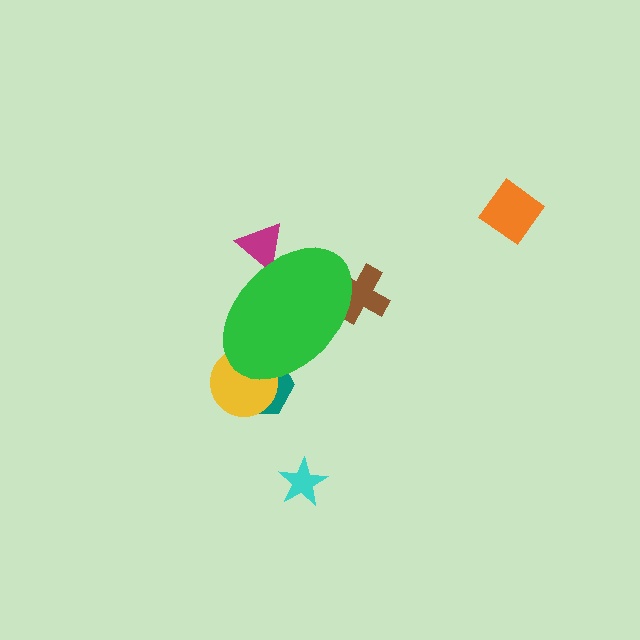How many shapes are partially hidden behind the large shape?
4 shapes are partially hidden.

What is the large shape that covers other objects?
A green ellipse.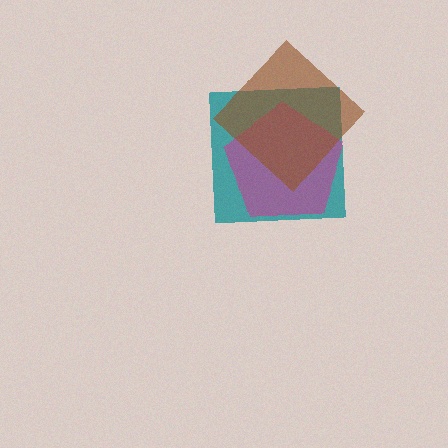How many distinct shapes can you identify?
There are 3 distinct shapes: a teal square, a magenta pentagon, a brown diamond.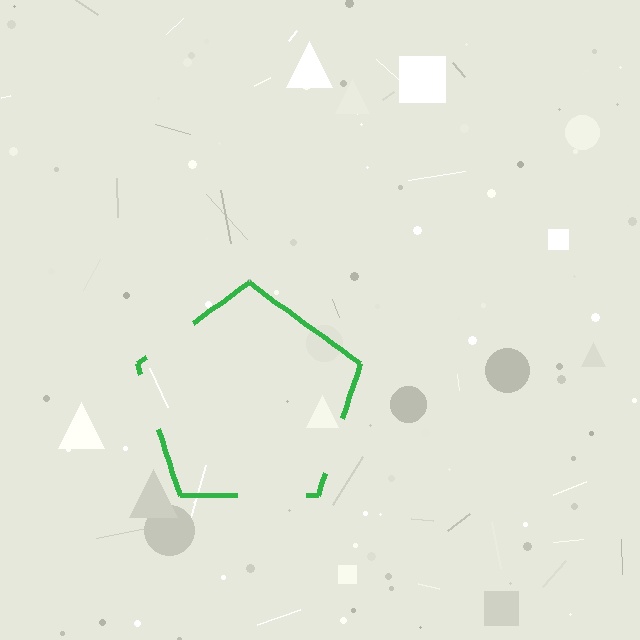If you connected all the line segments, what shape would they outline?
They would outline a pentagon.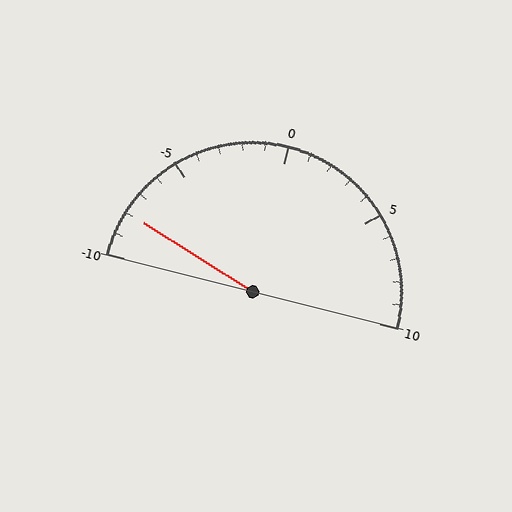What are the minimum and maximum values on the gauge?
The gauge ranges from -10 to 10.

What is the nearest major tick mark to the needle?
The nearest major tick mark is -10.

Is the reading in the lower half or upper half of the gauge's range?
The reading is in the lower half of the range (-10 to 10).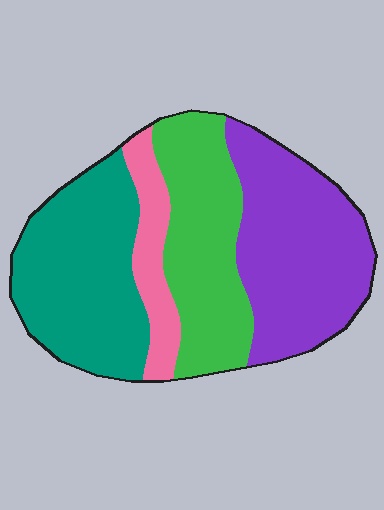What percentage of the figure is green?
Green takes up about one quarter (1/4) of the figure.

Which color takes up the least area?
Pink, at roughly 10%.